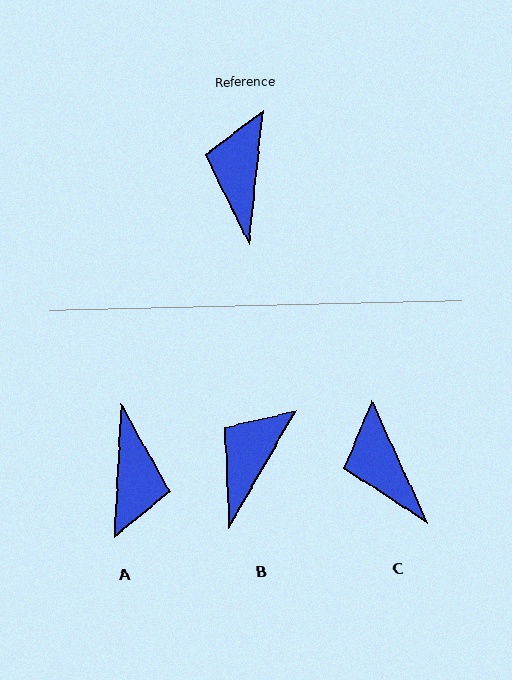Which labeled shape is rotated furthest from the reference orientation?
A, about 177 degrees away.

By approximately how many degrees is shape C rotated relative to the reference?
Approximately 31 degrees counter-clockwise.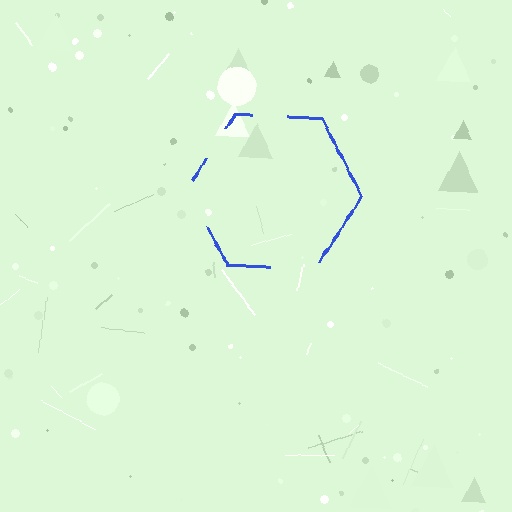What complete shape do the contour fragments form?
The contour fragments form a hexagon.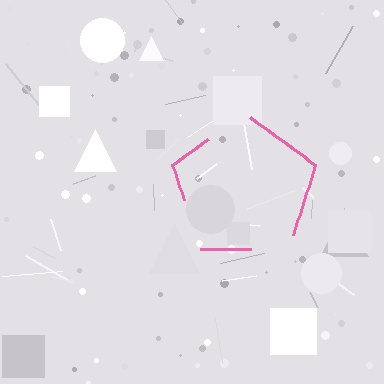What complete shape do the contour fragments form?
The contour fragments form a pentagon.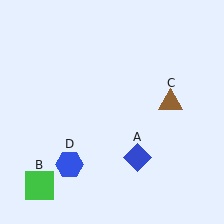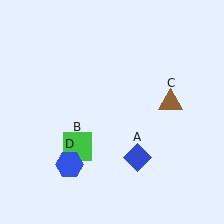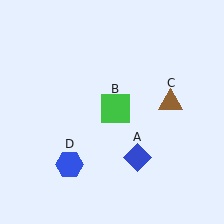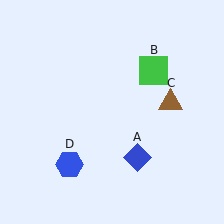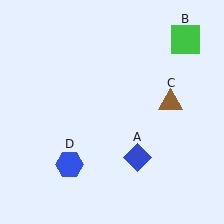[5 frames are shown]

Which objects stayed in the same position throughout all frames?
Blue diamond (object A) and brown triangle (object C) and blue hexagon (object D) remained stationary.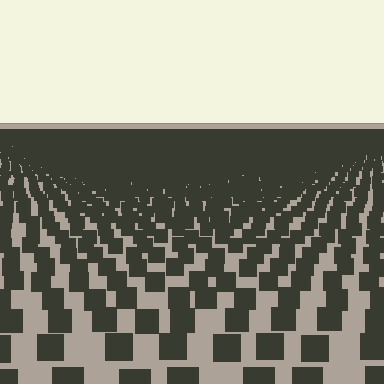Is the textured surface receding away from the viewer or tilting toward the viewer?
The surface is receding away from the viewer. Texture elements get smaller and denser toward the top.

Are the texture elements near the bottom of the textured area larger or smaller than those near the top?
Larger. Near the bottom, elements are closer to the viewer and appear at a bigger on-screen size.